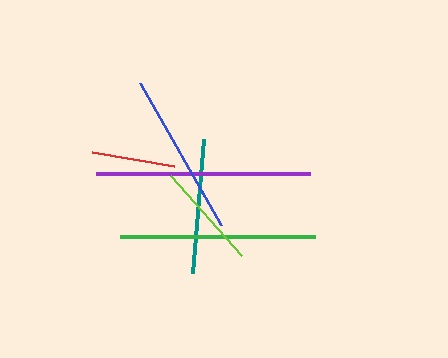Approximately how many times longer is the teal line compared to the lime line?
The teal line is approximately 1.3 times the length of the lime line.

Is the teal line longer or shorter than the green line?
The green line is longer than the teal line.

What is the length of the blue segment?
The blue segment is approximately 163 pixels long.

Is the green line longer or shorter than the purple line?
The purple line is longer than the green line.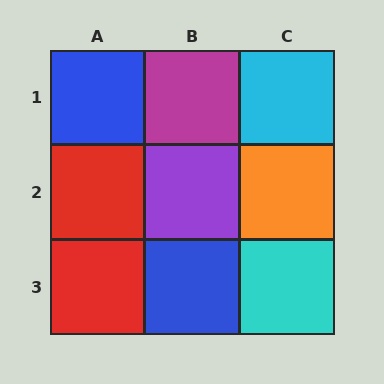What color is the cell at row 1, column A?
Blue.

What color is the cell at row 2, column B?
Purple.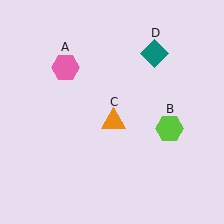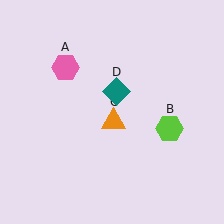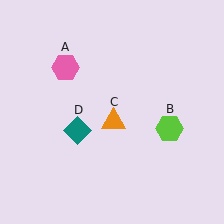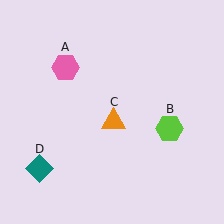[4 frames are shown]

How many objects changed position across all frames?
1 object changed position: teal diamond (object D).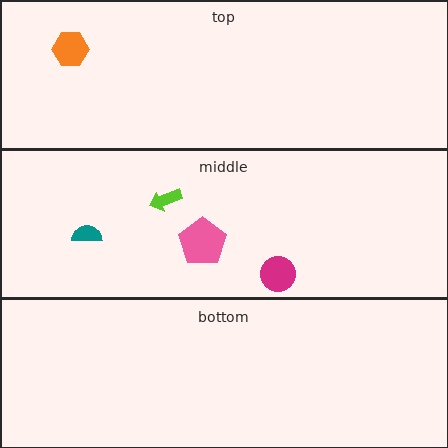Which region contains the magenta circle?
The middle region.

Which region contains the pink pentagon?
The middle region.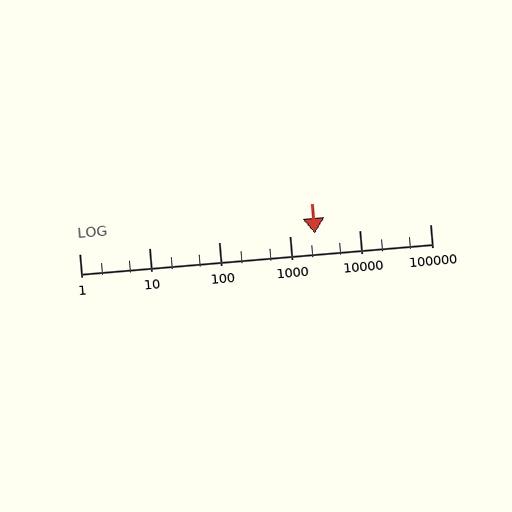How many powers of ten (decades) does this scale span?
The scale spans 5 decades, from 1 to 100000.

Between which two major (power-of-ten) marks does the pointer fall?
The pointer is between 1000 and 10000.